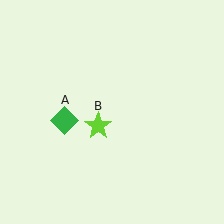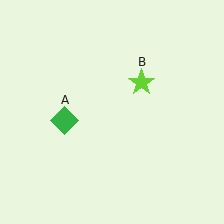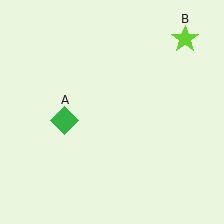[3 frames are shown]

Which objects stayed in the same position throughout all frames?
Green diamond (object A) remained stationary.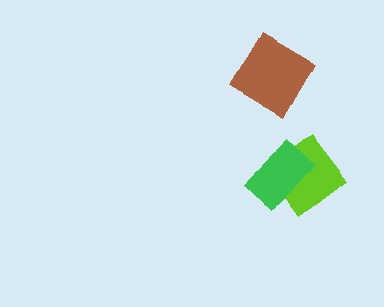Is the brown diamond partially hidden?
No, no other shape covers it.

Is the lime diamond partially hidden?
Yes, it is partially covered by another shape.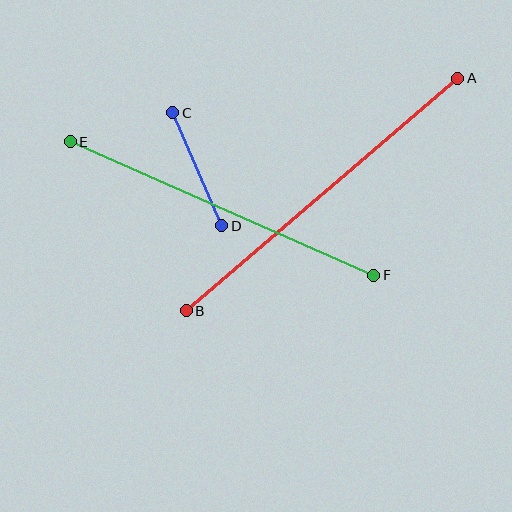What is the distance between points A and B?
The distance is approximately 357 pixels.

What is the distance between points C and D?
The distance is approximately 123 pixels.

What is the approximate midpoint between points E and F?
The midpoint is at approximately (222, 208) pixels.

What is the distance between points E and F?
The distance is approximately 332 pixels.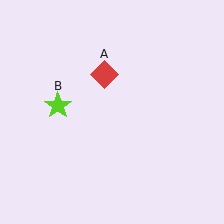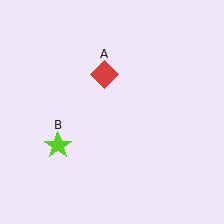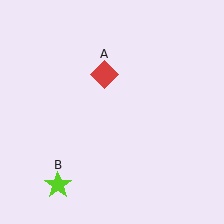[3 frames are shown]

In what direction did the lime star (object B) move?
The lime star (object B) moved down.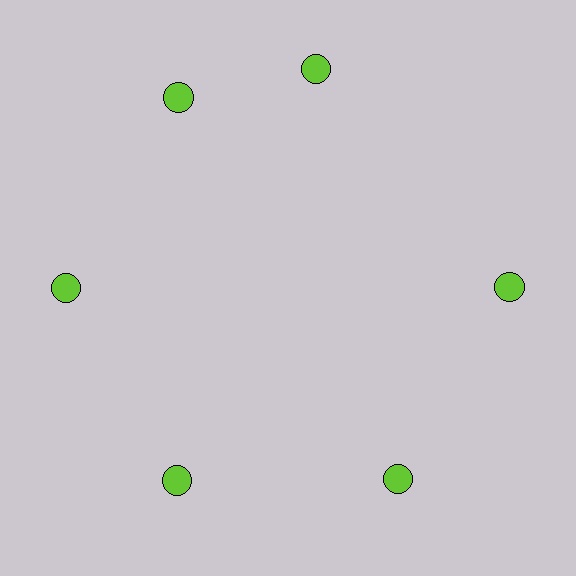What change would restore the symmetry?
The symmetry would be restored by rotating it back into even spacing with its neighbors so that all 6 circles sit at equal angles and equal distance from the center.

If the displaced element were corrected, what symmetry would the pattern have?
It would have 6-fold rotational symmetry — the pattern would map onto itself every 60 degrees.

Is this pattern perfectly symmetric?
No. The 6 lime circles are arranged in a ring, but one element near the 1 o'clock position is rotated out of alignment along the ring, breaking the 6-fold rotational symmetry.